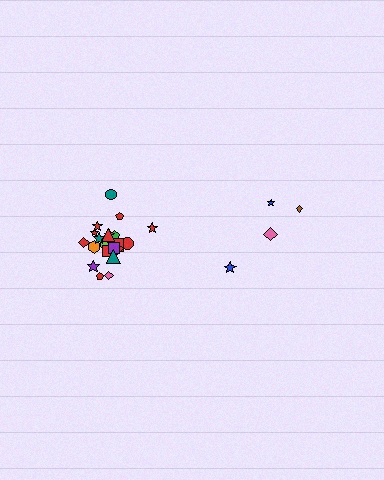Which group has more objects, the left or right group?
The left group.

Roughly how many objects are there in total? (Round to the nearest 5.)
Roughly 25 objects in total.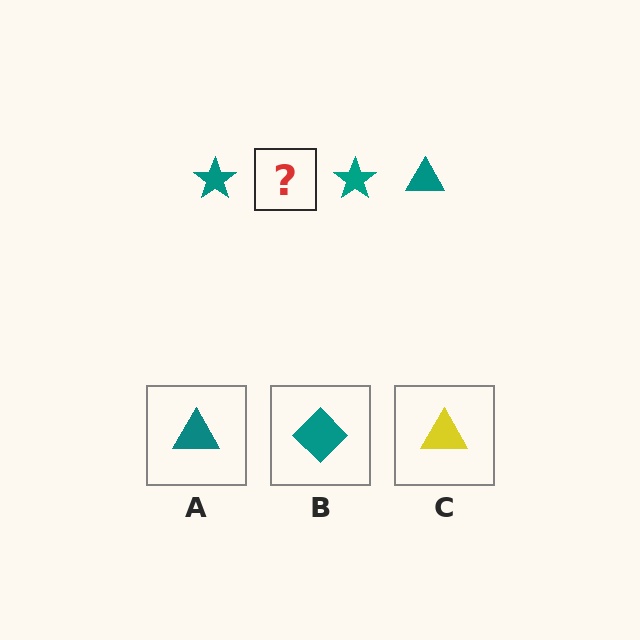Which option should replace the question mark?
Option A.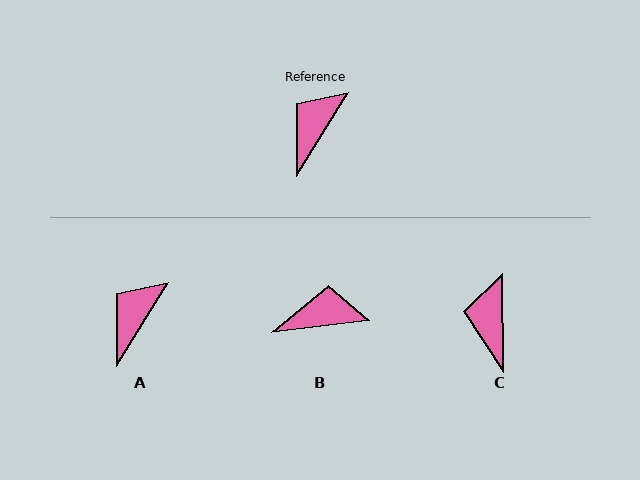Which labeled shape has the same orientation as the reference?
A.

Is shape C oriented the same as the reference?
No, it is off by about 33 degrees.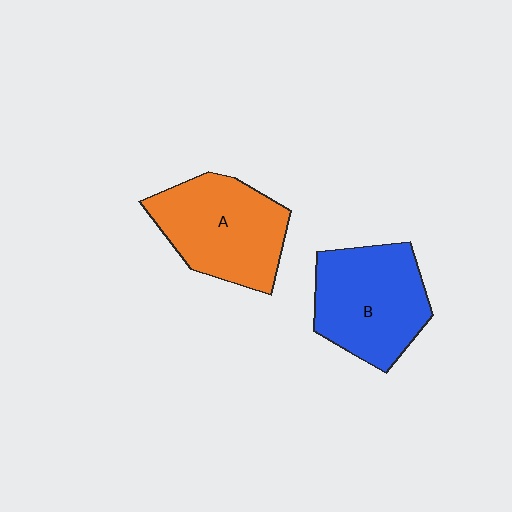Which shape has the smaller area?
Shape A (orange).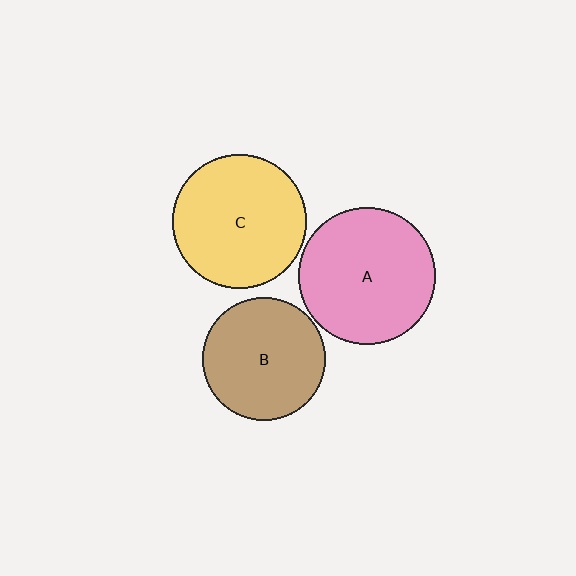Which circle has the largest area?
Circle A (pink).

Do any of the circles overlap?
No, none of the circles overlap.